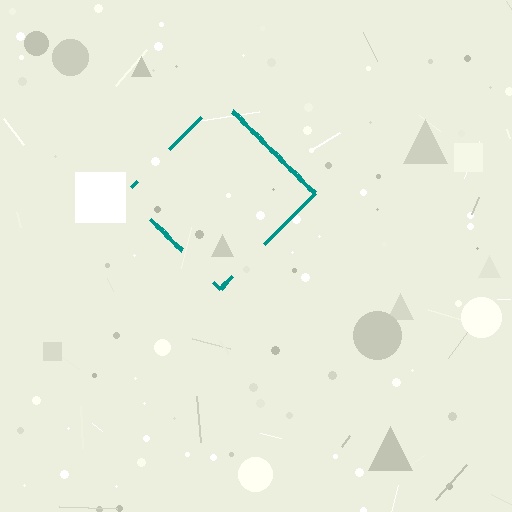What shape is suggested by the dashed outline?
The dashed outline suggests a diamond.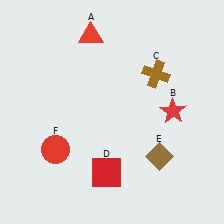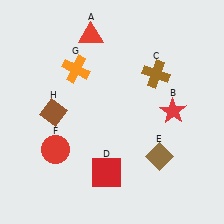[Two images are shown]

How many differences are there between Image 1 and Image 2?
There are 2 differences between the two images.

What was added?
An orange cross (G), a brown diamond (H) were added in Image 2.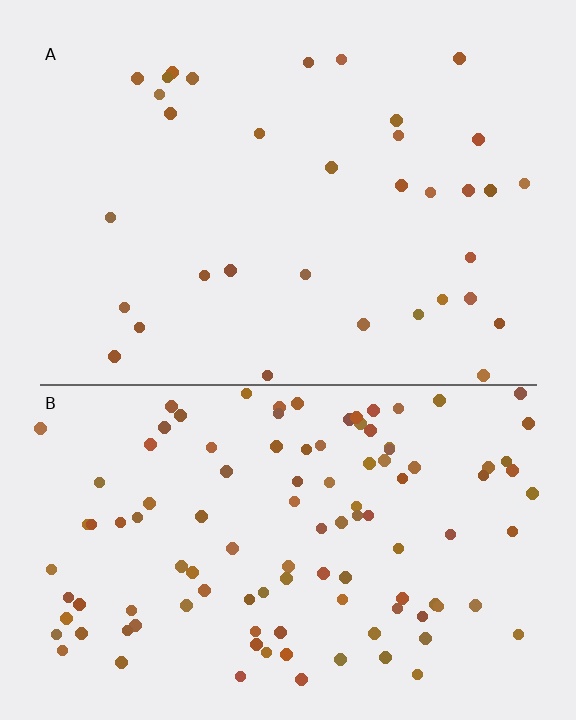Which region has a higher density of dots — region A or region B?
B (the bottom).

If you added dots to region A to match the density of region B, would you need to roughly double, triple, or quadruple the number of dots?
Approximately triple.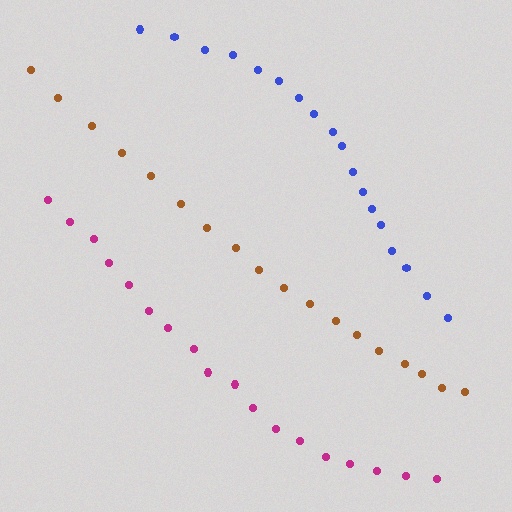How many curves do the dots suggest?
There are 3 distinct paths.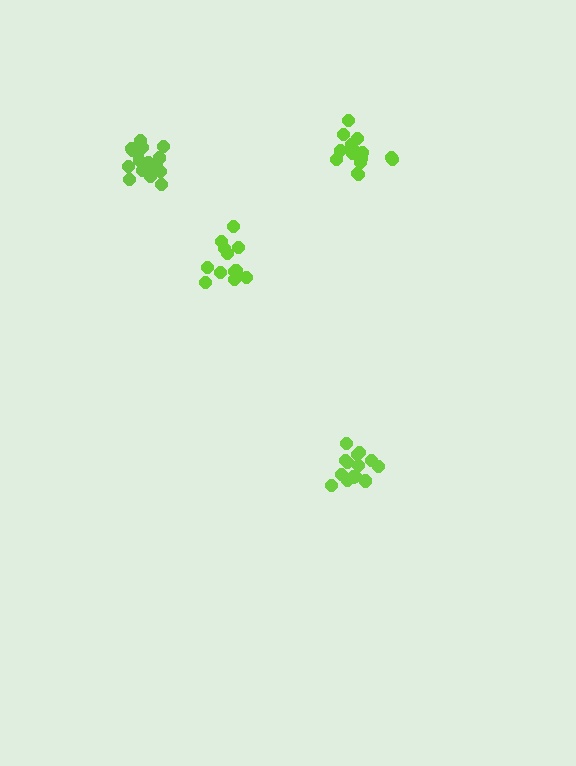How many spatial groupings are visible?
There are 4 spatial groupings.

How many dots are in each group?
Group 1: 12 dots, Group 2: 16 dots, Group 3: 14 dots, Group 4: 16 dots (58 total).